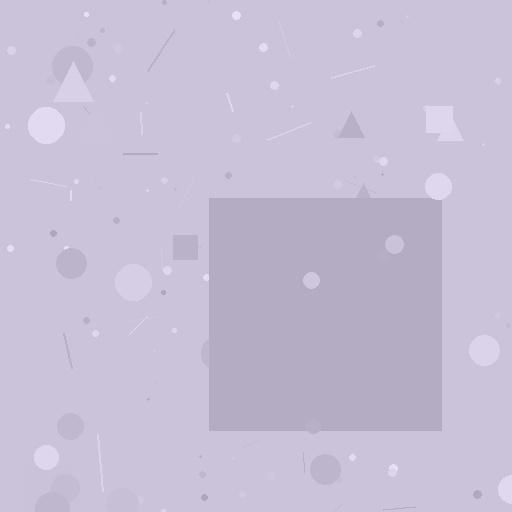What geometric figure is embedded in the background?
A square is embedded in the background.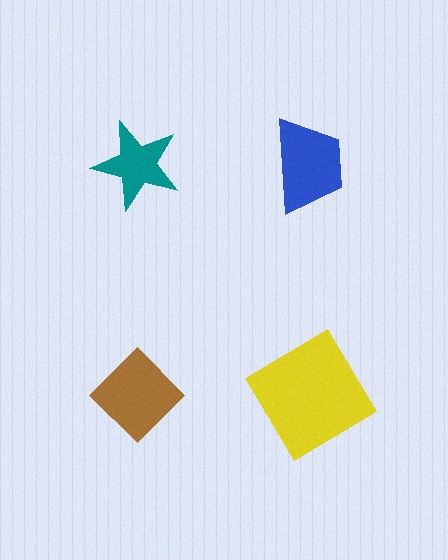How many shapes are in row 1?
2 shapes.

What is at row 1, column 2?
A blue trapezoid.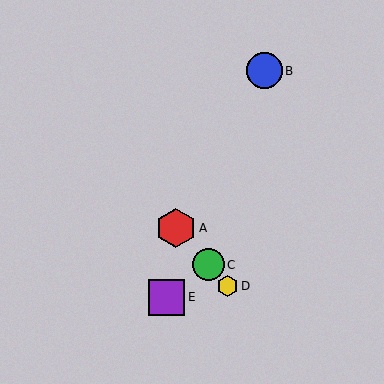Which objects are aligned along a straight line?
Objects A, C, D are aligned along a straight line.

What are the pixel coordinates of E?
Object E is at (166, 297).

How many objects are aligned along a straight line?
3 objects (A, C, D) are aligned along a straight line.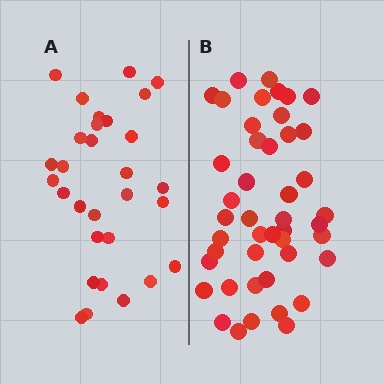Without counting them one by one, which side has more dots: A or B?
Region B (the right region) has more dots.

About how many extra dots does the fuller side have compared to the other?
Region B has approximately 15 more dots than region A.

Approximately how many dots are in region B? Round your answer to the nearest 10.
About 40 dots. (The exact count is 45, which rounds to 40.)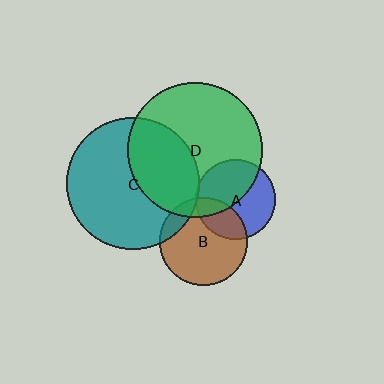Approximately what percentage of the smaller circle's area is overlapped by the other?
Approximately 15%.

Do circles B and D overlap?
Yes.